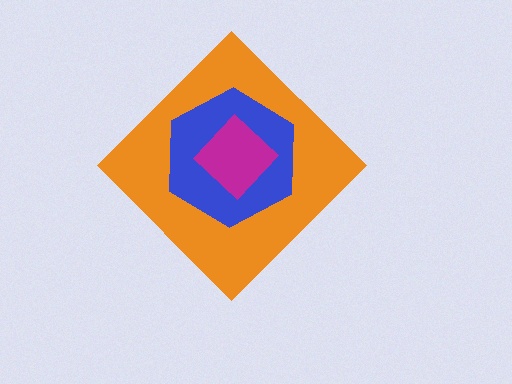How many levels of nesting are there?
3.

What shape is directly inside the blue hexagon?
The magenta diamond.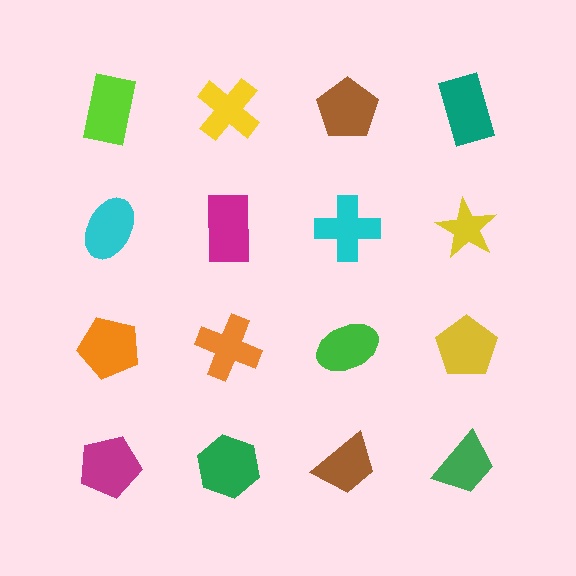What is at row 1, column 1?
A lime rectangle.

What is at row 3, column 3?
A green ellipse.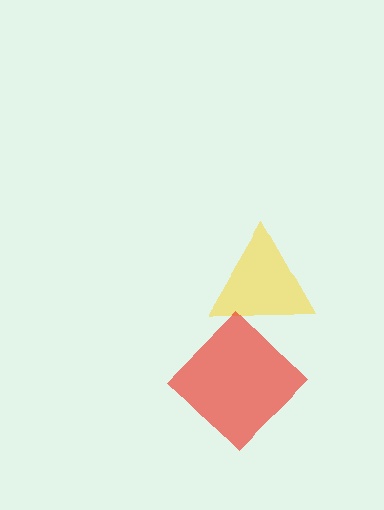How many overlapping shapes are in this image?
There are 2 overlapping shapes in the image.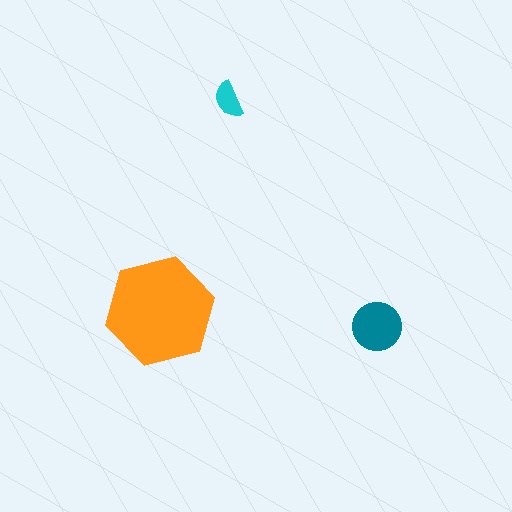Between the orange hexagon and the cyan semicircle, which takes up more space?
The orange hexagon.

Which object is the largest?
The orange hexagon.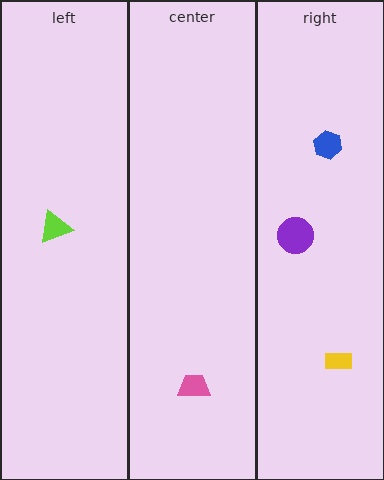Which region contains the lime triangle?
The left region.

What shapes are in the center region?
The pink trapezoid.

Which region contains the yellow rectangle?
The right region.